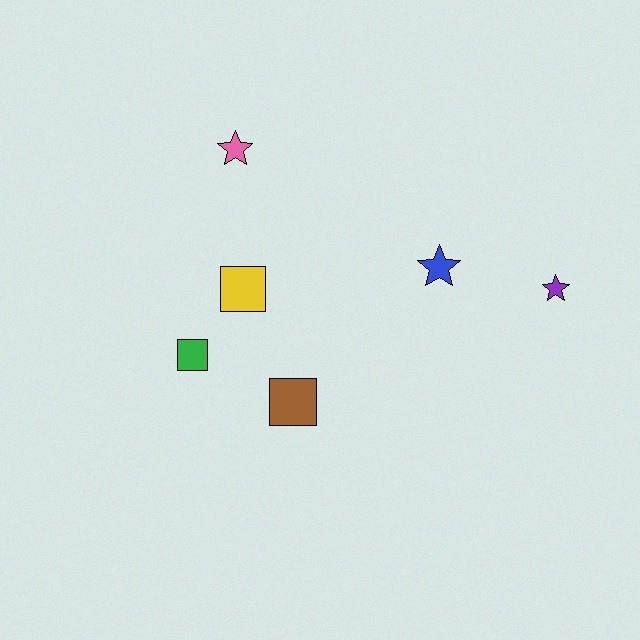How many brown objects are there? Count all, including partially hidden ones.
There is 1 brown object.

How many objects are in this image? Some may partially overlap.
There are 6 objects.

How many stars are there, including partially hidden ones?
There are 3 stars.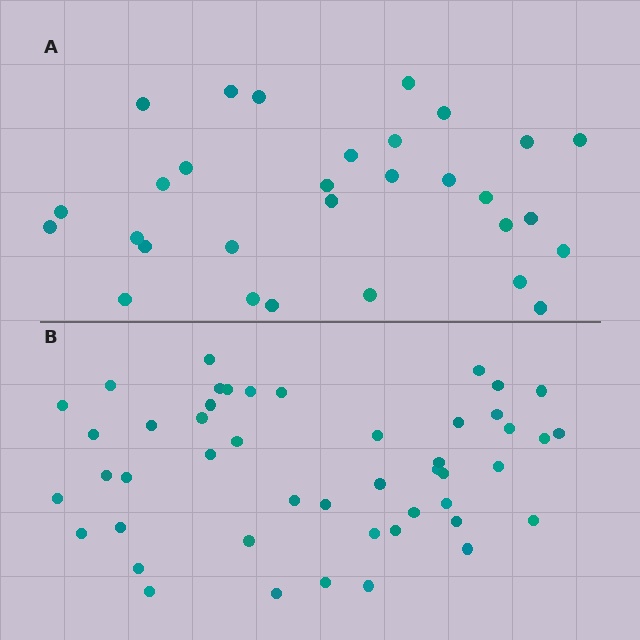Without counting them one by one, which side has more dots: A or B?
Region B (the bottom region) has more dots.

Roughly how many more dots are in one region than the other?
Region B has approximately 15 more dots than region A.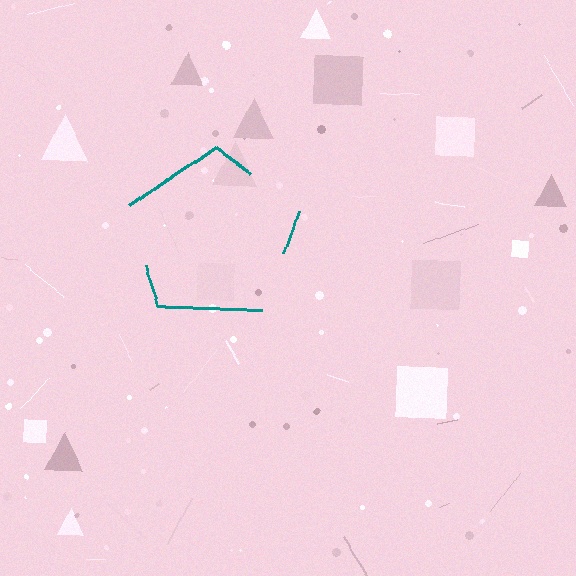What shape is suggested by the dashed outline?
The dashed outline suggests a pentagon.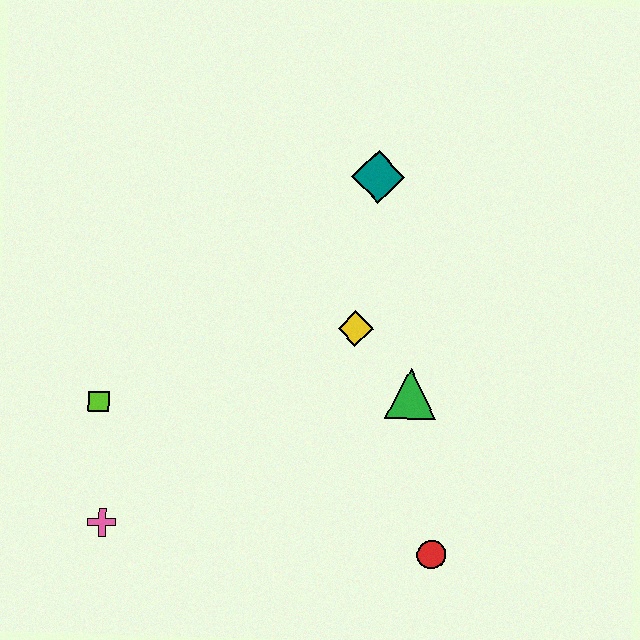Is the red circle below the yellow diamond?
Yes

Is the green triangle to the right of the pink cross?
Yes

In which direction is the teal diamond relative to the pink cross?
The teal diamond is above the pink cross.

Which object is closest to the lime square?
The pink cross is closest to the lime square.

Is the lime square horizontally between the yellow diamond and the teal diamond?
No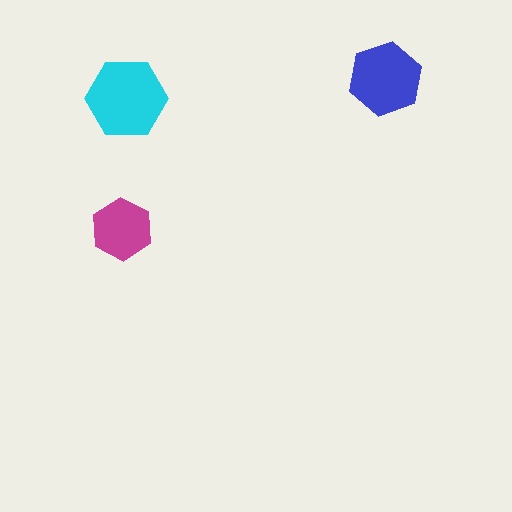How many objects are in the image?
There are 3 objects in the image.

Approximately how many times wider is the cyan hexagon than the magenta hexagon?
About 1.5 times wider.